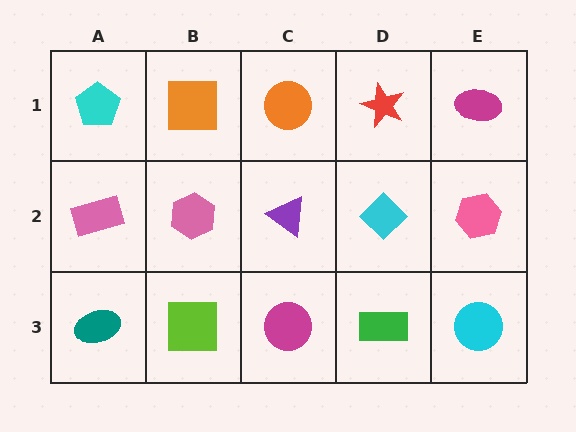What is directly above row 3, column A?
A pink rectangle.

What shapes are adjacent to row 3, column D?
A cyan diamond (row 2, column D), a magenta circle (row 3, column C), a cyan circle (row 3, column E).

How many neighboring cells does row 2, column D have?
4.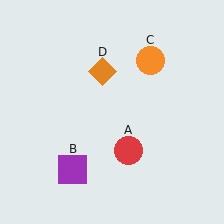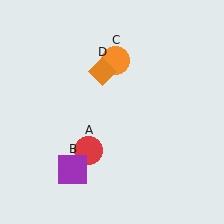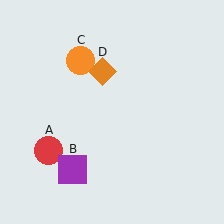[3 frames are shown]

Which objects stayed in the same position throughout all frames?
Purple square (object B) and orange diamond (object D) remained stationary.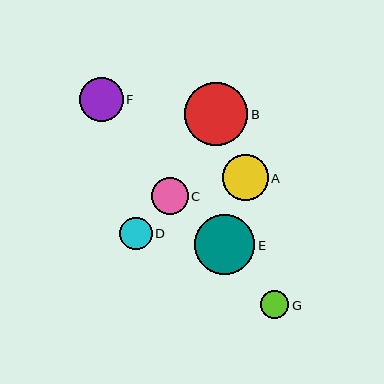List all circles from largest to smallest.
From largest to smallest: B, E, A, F, C, D, G.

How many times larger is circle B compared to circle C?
Circle B is approximately 1.7 times the size of circle C.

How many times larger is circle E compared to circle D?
Circle E is approximately 1.9 times the size of circle D.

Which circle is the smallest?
Circle G is the smallest with a size of approximately 28 pixels.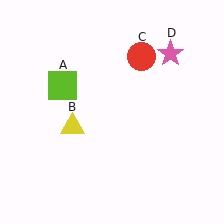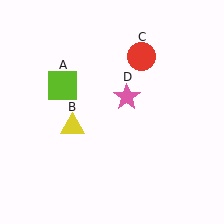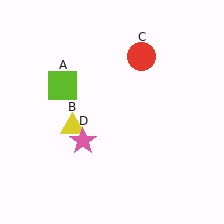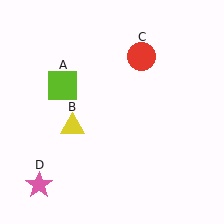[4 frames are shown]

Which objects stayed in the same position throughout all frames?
Lime square (object A) and yellow triangle (object B) and red circle (object C) remained stationary.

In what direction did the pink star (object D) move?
The pink star (object D) moved down and to the left.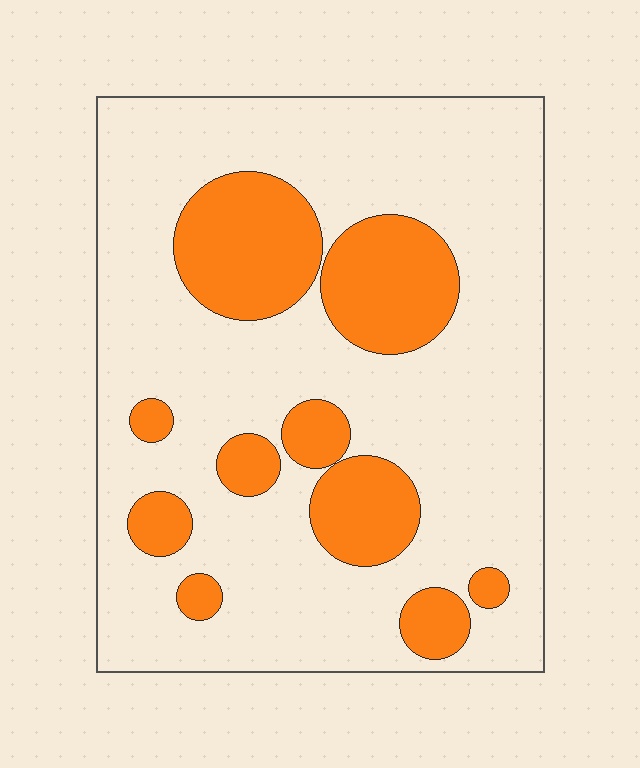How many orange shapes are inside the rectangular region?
10.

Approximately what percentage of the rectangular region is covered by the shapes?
Approximately 25%.